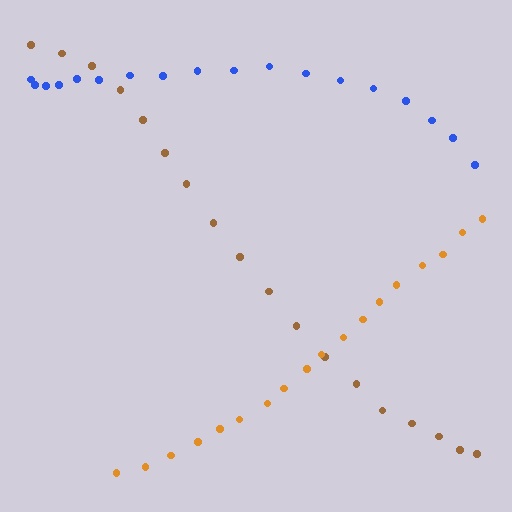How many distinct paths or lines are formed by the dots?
There are 3 distinct paths.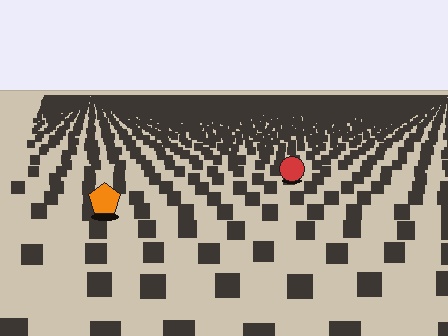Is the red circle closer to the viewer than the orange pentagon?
No. The orange pentagon is closer — you can tell from the texture gradient: the ground texture is coarser near it.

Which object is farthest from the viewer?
The red circle is farthest from the viewer. It appears smaller and the ground texture around it is denser.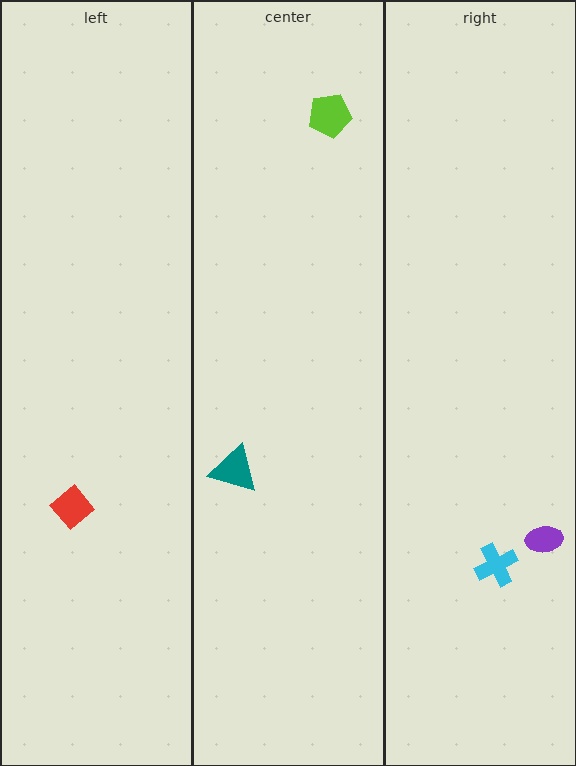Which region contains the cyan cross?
The right region.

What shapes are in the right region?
The purple ellipse, the cyan cross.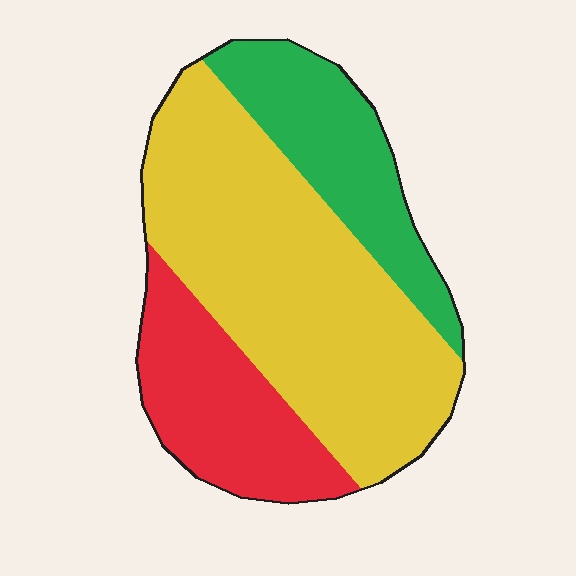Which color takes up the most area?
Yellow, at roughly 55%.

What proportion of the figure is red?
Red takes up less than a quarter of the figure.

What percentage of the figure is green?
Green takes up less than a quarter of the figure.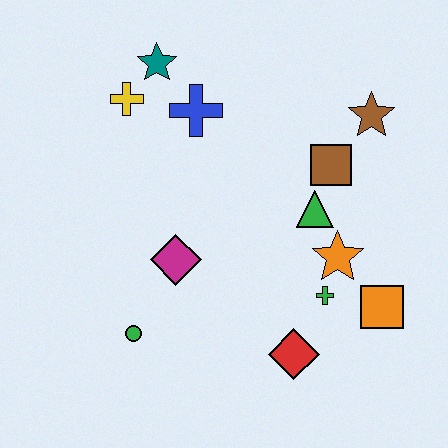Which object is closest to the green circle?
The magenta diamond is closest to the green circle.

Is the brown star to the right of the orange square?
No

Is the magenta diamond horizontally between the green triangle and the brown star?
No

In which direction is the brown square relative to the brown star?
The brown square is below the brown star.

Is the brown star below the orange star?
No